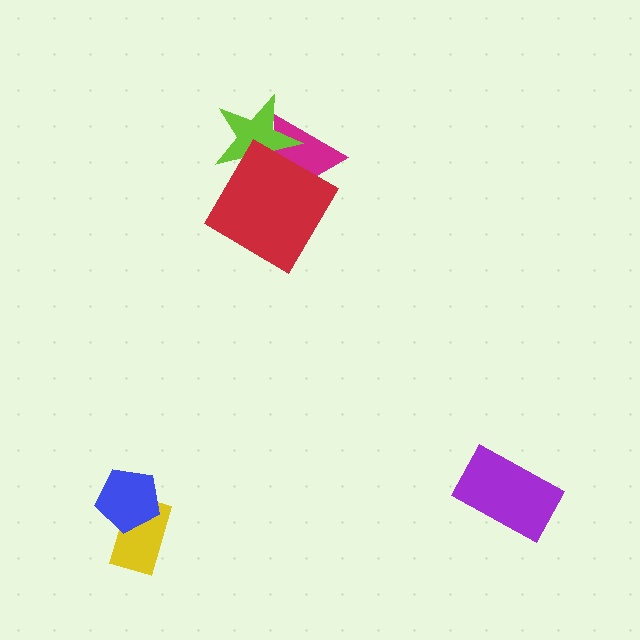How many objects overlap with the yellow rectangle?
1 object overlaps with the yellow rectangle.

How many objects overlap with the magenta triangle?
2 objects overlap with the magenta triangle.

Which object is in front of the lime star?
The red diamond is in front of the lime star.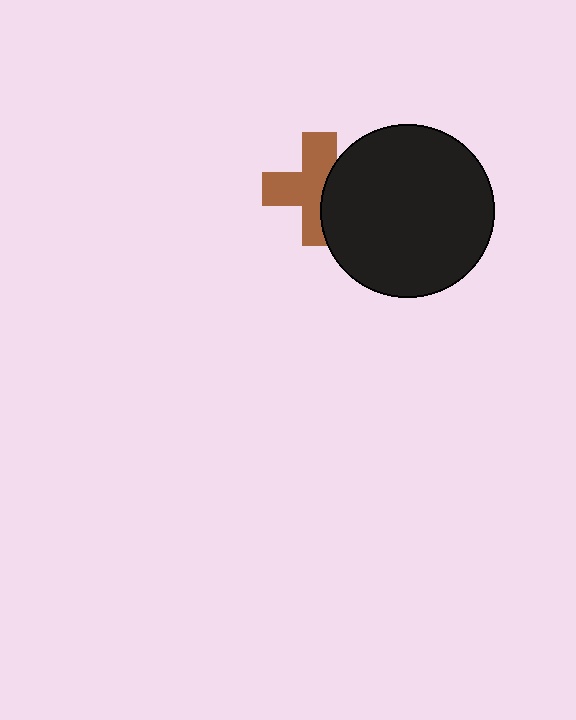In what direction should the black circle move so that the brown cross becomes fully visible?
The black circle should move right. That is the shortest direction to clear the overlap and leave the brown cross fully visible.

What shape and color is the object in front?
The object in front is a black circle.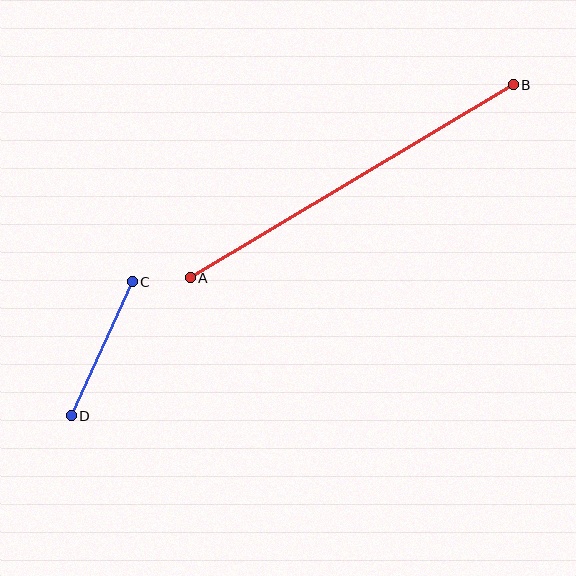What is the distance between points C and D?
The distance is approximately 147 pixels.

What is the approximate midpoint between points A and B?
The midpoint is at approximately (352, 181) pixels.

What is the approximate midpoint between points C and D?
The midpoint is at approximately (102, 348) pixels.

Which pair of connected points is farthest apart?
Points A and B are farthest apart.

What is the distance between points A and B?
The distance is approximately 376 pixels.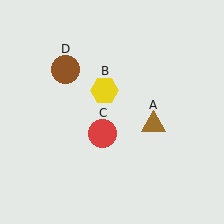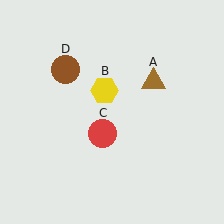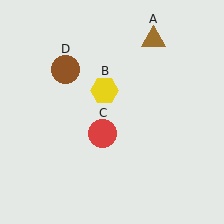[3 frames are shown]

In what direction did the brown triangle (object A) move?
The brown triangle (object A) moved up.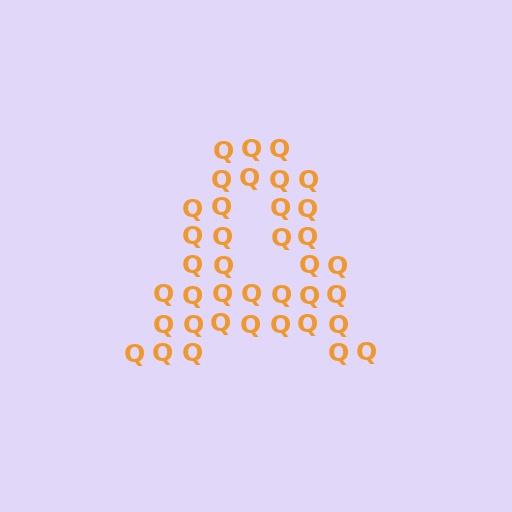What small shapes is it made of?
It is made of small letter Q's.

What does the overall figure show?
The overall figure shows the letter A.